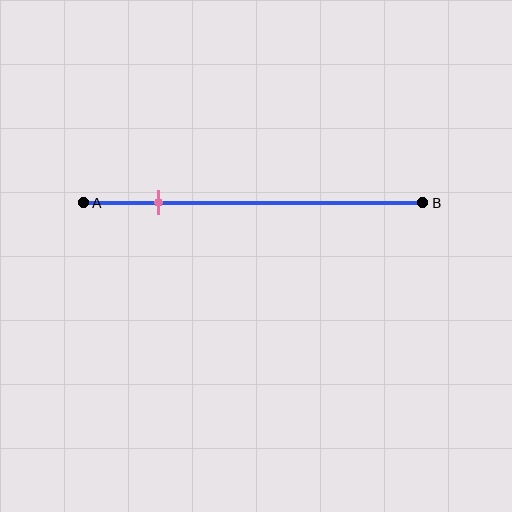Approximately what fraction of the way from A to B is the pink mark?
The pink mark is approximately 20% of the way from A to B.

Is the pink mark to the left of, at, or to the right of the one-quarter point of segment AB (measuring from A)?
The pink mark is approximately at the one-quarter point of segment AB.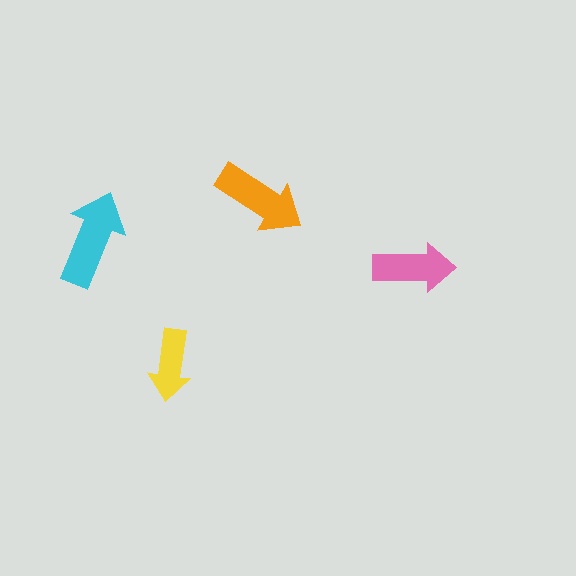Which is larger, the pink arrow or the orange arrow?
The orange one.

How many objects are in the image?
There are 4 objects in the image.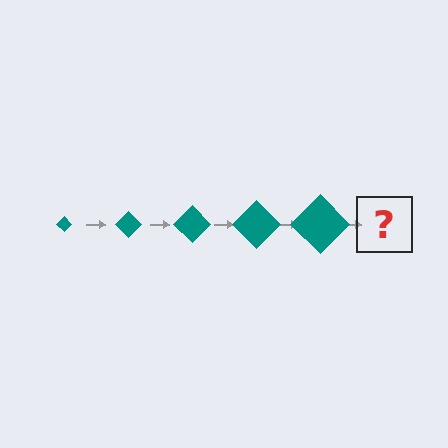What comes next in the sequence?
The next element should be a teal diamond, larger than the previous one.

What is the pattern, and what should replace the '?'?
The pattern is that the diamond gets progressively larger each step. The '?' should be a teal diamond, larger than the previous one.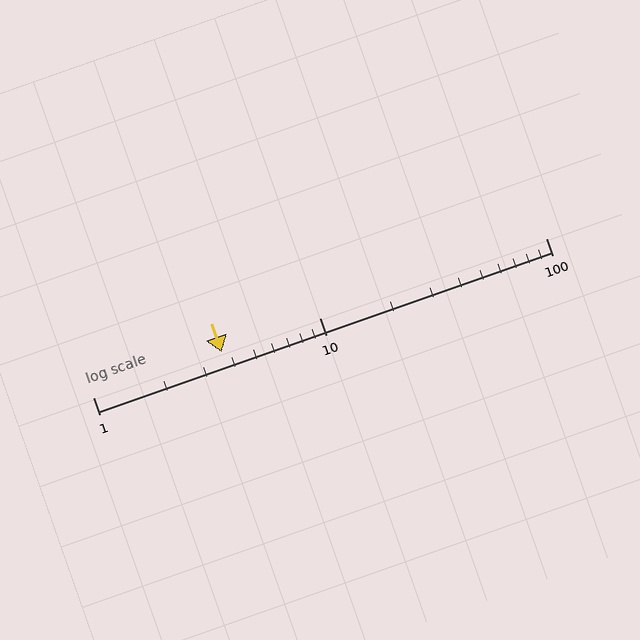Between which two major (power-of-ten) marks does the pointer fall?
The pointer is between 1 and 10.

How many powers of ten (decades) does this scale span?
The scale spans 2 decades, from 1 to 100.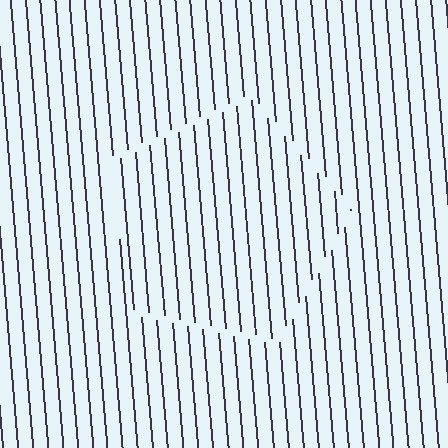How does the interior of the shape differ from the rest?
The interior of the shape contains the same grating, shifted by half a period — the contour is defined by the phase discontinuity where line-ends from the inner and outer gratings abut.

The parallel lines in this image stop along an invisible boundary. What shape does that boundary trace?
An illusory pentagon. The interior of the shape contains the same grating, shifted by half a period — the contour is defined by the phase discontinuity where line-ends from the inner and outer gratings abut.